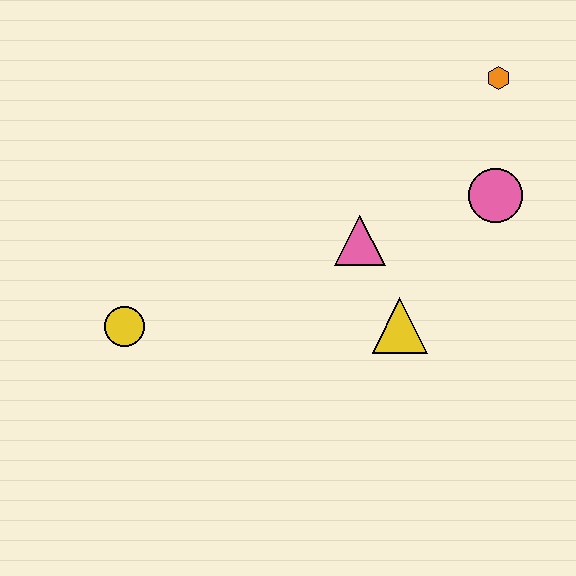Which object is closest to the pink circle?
The orange hexagon is closest to the pink circle.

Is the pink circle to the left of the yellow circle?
No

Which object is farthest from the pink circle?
The yellow circle is farthest from the pink circle.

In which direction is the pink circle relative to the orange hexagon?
The pink circle is below the orange hexagon.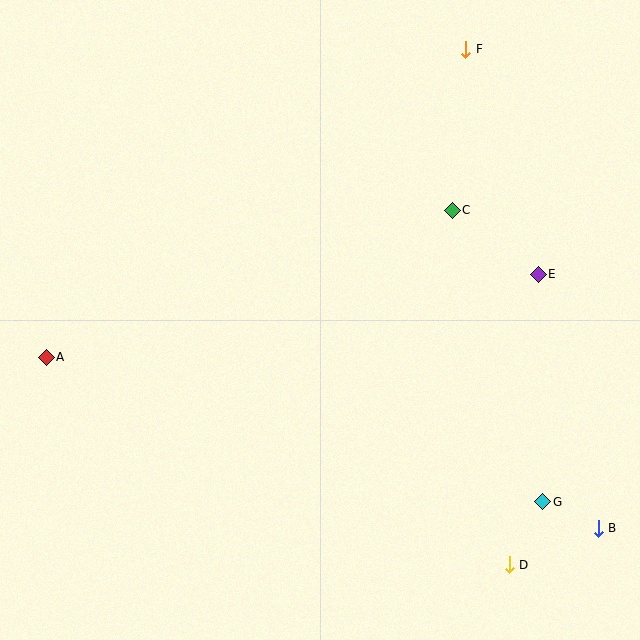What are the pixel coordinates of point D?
Point D is at (509, 565).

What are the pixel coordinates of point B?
Point B is at (598, 528).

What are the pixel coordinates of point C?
Point C is at (452, 210).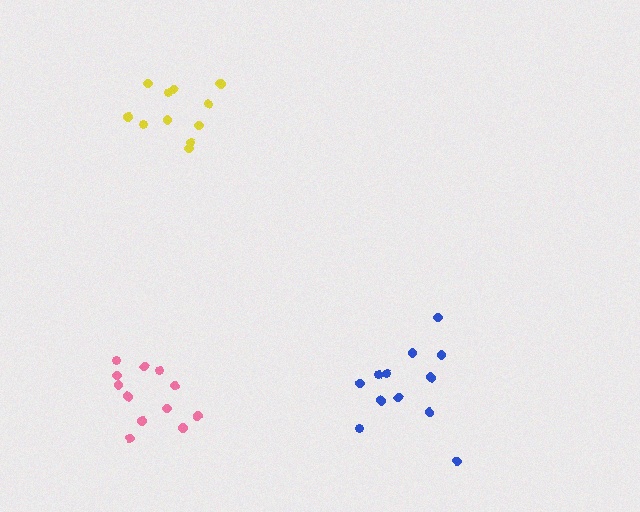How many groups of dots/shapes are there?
There are 3 groups.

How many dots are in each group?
Group 1: 12 dots, Group 2: 12 dots, Group 3: 12 dots (36 total).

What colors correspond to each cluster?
The clusters are colored: yellow, pink, blue.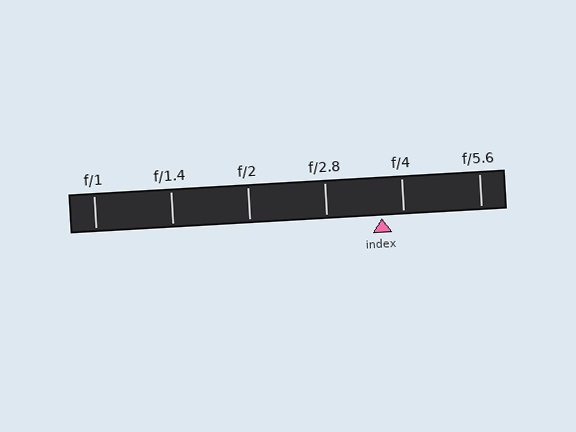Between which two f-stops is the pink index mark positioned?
The index mark is between f/2.8 and f/4.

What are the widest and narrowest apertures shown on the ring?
The widest aperture shown is f/1 and the narrowest is f/5.6.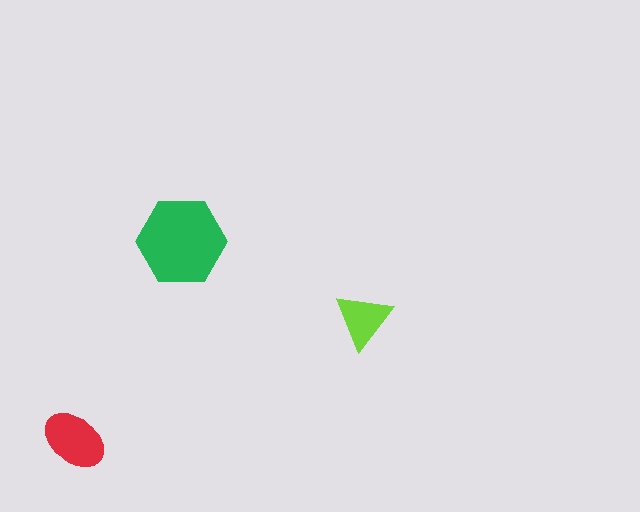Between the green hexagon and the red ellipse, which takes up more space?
The green hexagon.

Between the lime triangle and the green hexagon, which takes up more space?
The green hexagon.